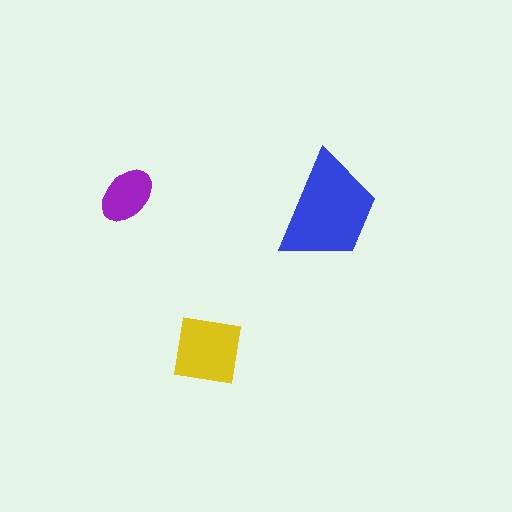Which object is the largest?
The blue trapezoid.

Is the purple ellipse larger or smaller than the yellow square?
Smaller.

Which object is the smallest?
The purple ellipse.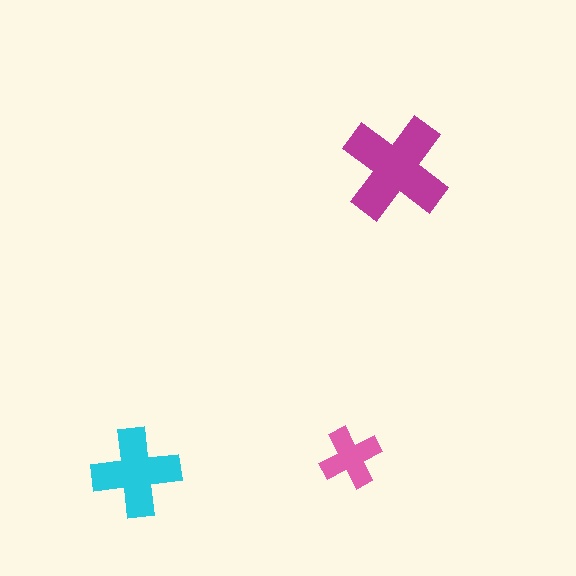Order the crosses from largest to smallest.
the magenta one, the cyan one, the pink one.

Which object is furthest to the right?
The magenta cross is rightmost.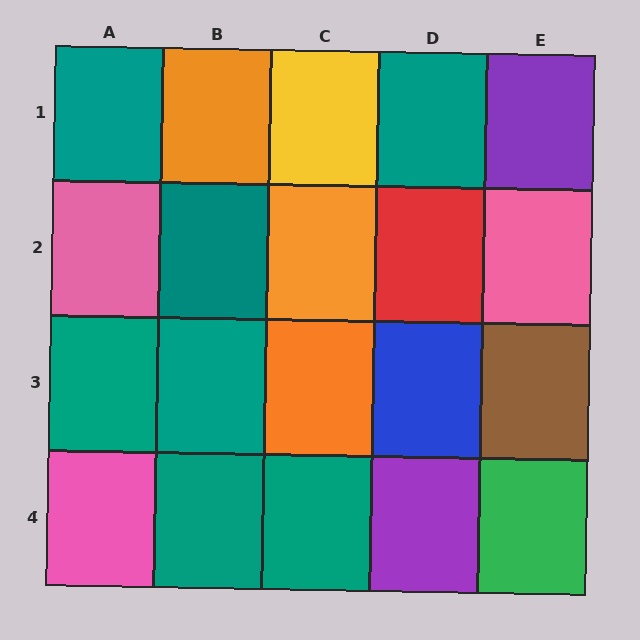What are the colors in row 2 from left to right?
Pink, teal, orange, red, pink.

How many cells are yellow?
1 cell is yellow.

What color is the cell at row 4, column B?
Teal.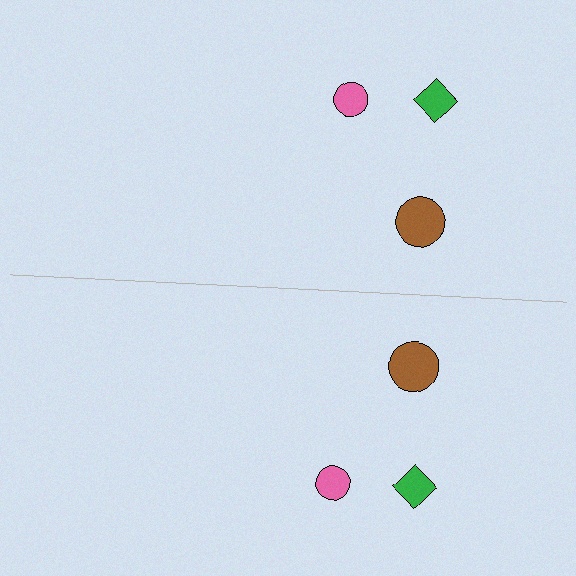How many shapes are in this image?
There are 6 shapes in this image.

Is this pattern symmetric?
Yes, this pattern has bilateral (reflection) symmetry.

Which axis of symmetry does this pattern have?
The pattern has a horizontal axis of symmetry running through the center of the image.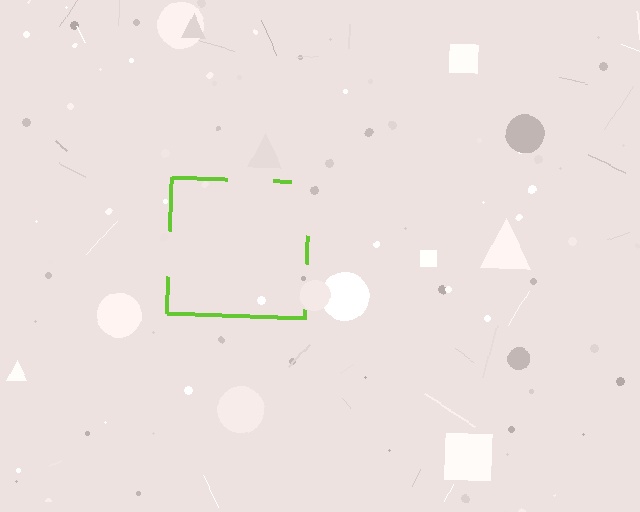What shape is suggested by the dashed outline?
The dashed outline suggests a square.